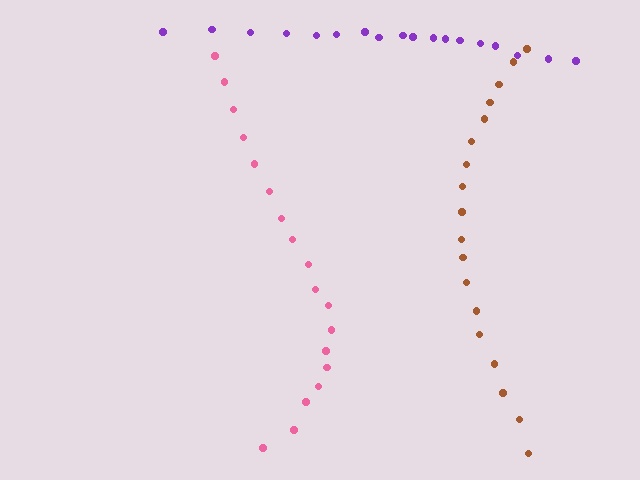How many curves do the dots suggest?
There are 3 distinct paths.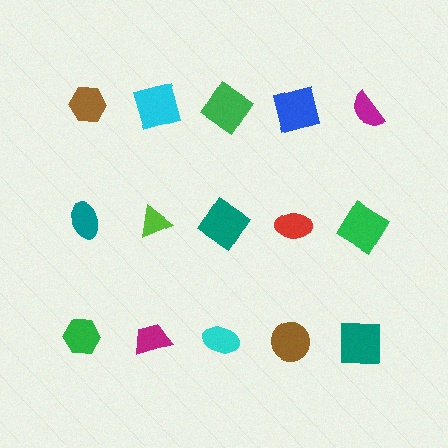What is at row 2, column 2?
A lime triangle.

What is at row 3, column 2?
A magenta trapezoid.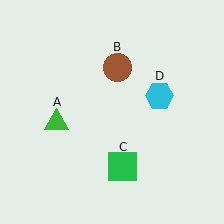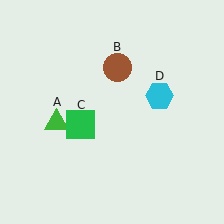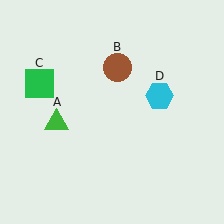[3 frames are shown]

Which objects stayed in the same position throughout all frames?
Green triangle (object A) and brown circle (object B) and cyan hexagon (object D) remained stationary.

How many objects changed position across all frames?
1 object changed position: green square (object C).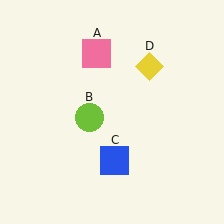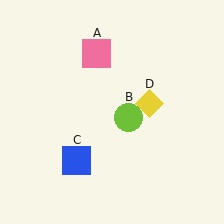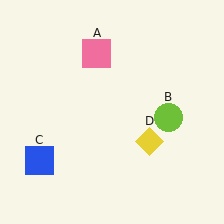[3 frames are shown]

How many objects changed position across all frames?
3 objects changed position: lime circle (object B), blue square (object C), yellow diamond (object D).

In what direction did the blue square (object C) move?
The blue square (object C) moved left.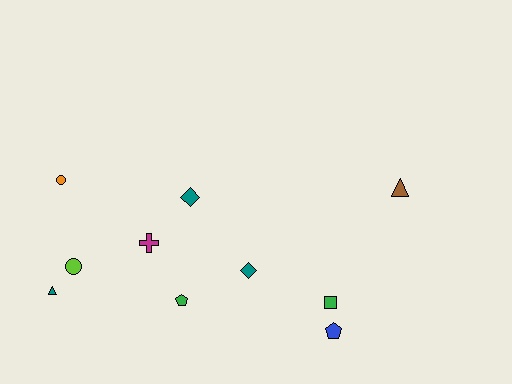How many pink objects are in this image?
There are no pink objects.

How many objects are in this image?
There are 10 objects.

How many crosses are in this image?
There is 1 cross.